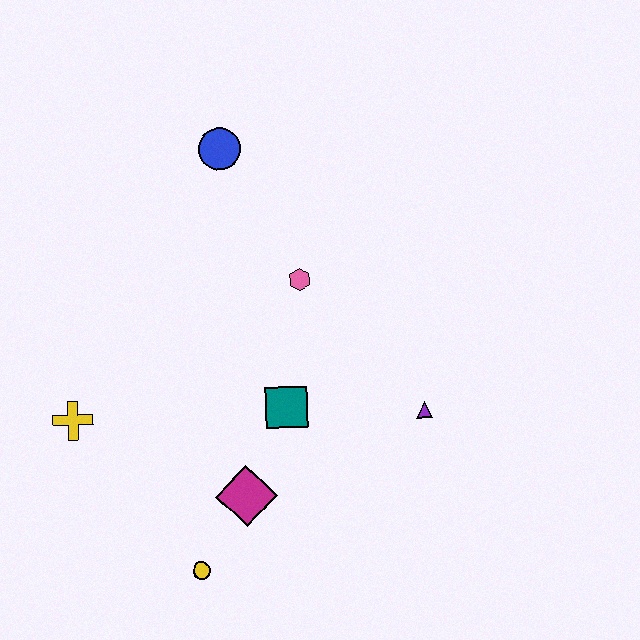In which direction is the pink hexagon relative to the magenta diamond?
The pink hexagon is above the magenta diamond.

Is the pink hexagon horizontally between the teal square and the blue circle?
No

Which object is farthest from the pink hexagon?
The yellow circle is farthest from the pink hexagon.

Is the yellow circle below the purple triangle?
Yes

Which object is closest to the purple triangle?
The teal square is closest to the purple triangle.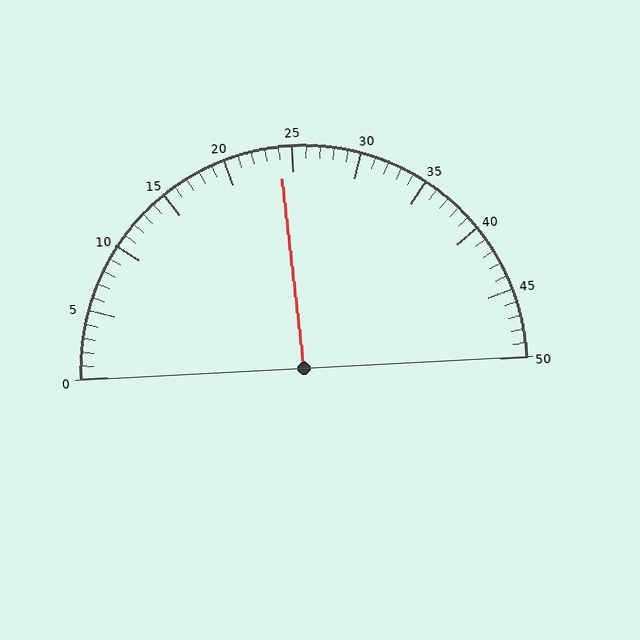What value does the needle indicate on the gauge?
The needle indicates approximately 24.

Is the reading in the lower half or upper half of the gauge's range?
The reading is in the lower half of the range (0 to 50).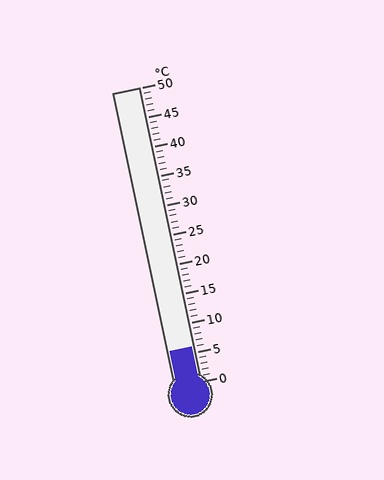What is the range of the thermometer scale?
The thermometer scale ranges from 0°C to 50°C.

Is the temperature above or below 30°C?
The temperature is below 30°C.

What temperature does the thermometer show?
The thermometer shows approximately 6°C.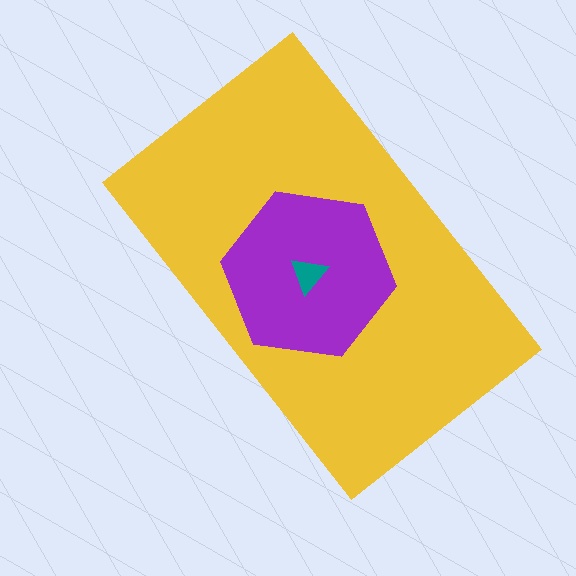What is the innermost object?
The teal triangle.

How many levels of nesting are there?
3.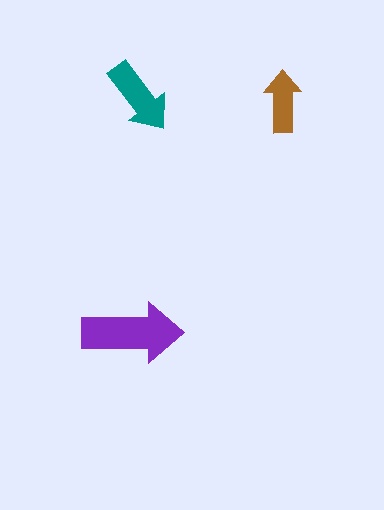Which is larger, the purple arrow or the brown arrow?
The purple one.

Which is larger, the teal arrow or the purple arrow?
The purple one.